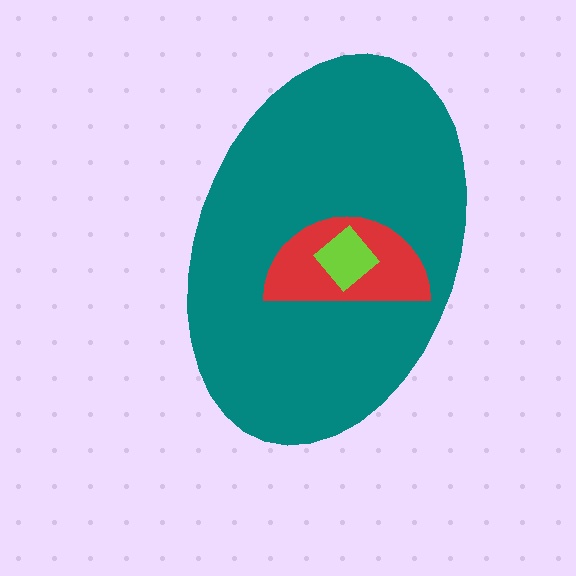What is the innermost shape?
The lime diamond.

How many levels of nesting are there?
3.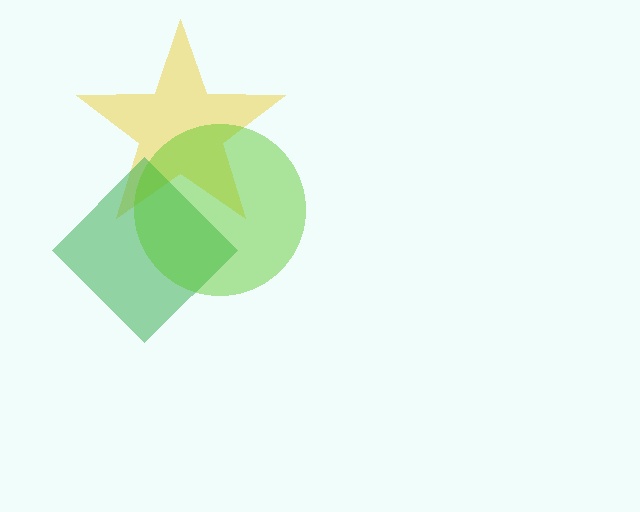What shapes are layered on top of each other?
The layered shapes are: a yellow star, a green diamond, a lime circle.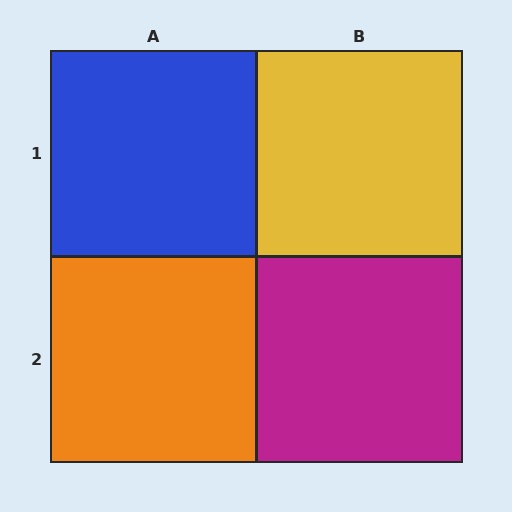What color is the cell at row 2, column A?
Orange.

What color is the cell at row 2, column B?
Magenta.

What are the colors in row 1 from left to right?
Blue, yellow.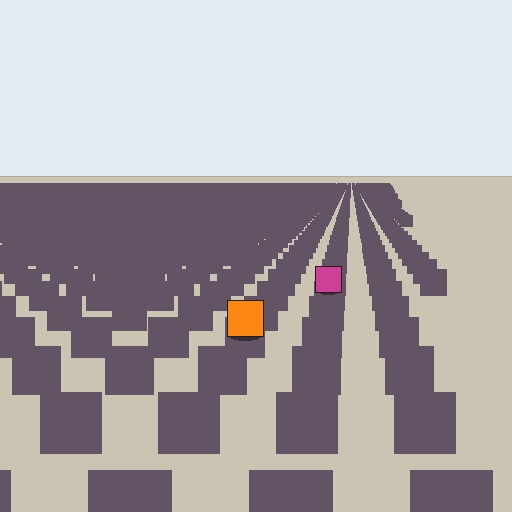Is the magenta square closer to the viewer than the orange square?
No. The orange square is closer — you can tell from the texture gradient: the ground texture is coarser near it.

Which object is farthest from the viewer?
The magenta square is farthest from the viewer. It appears smaller and the ground texture around it is denser.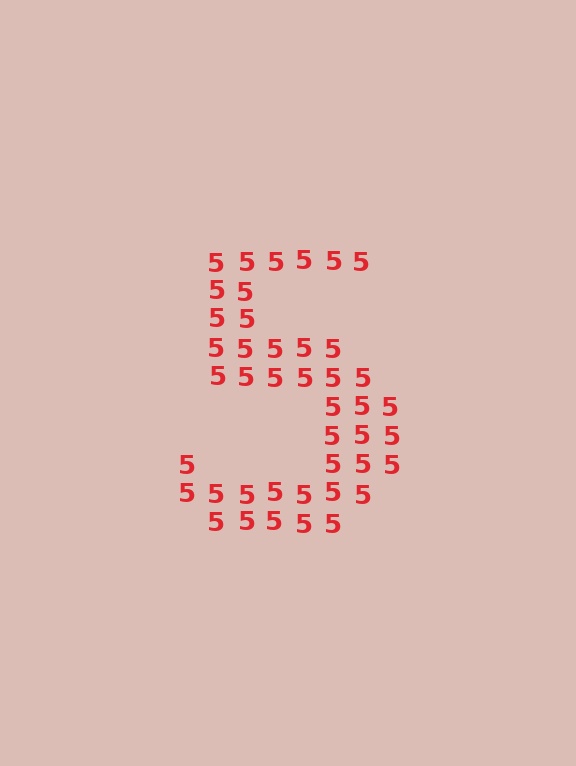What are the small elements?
The small elements are digit 5's.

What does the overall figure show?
The overall figure shows the digit 5.